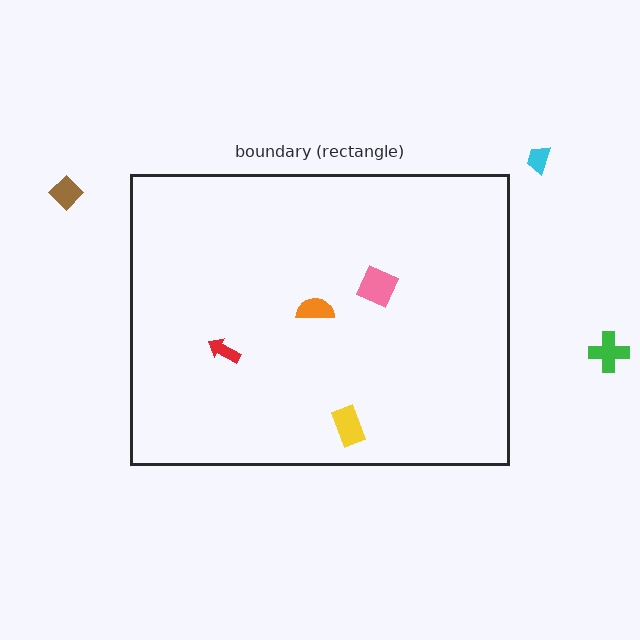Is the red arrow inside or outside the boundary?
Inside.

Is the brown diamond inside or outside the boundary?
Outside.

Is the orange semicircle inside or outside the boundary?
Inside.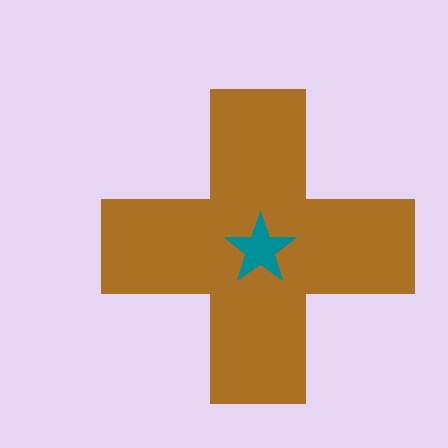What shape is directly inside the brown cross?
The teal star.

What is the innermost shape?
The teal star.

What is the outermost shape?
The brown cross.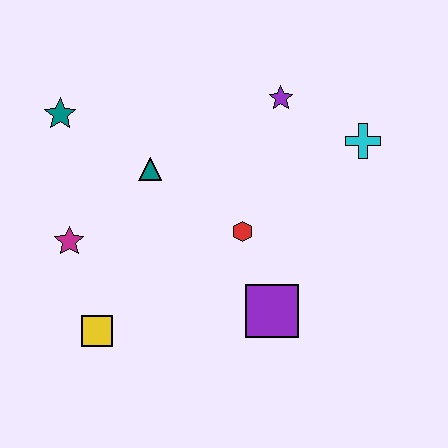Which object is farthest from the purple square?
The teal star is farthest from the purple square.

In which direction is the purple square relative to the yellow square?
The purple square is to the right of the yellow square.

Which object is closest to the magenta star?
The yellow square is closest to the magenta star.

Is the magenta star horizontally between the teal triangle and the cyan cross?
No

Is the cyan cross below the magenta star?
No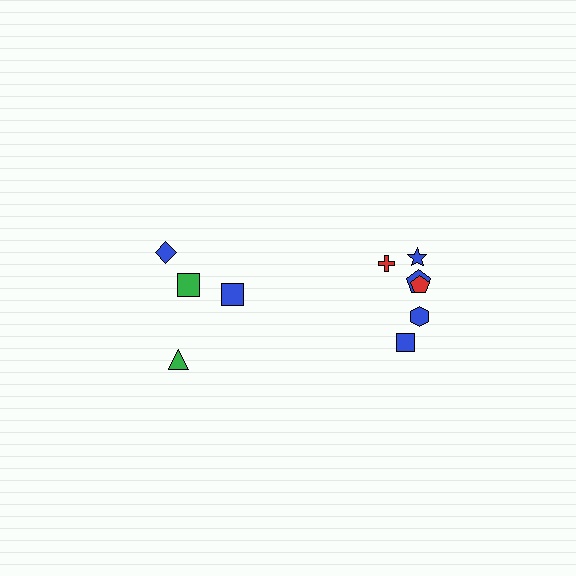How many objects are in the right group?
There are 6 objects.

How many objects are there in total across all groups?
There are 10 objects.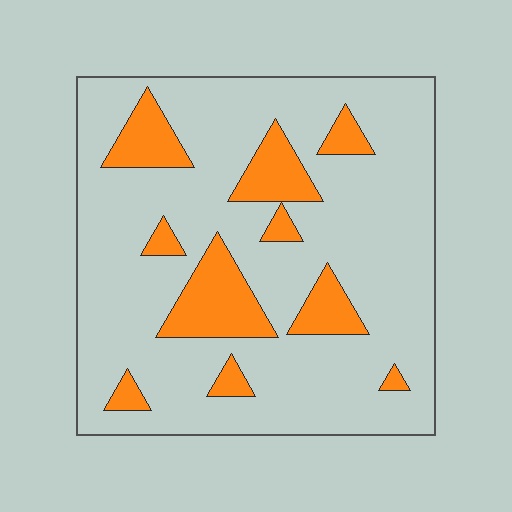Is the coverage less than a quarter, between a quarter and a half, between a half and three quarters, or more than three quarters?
Less than a quarter.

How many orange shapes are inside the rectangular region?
10.